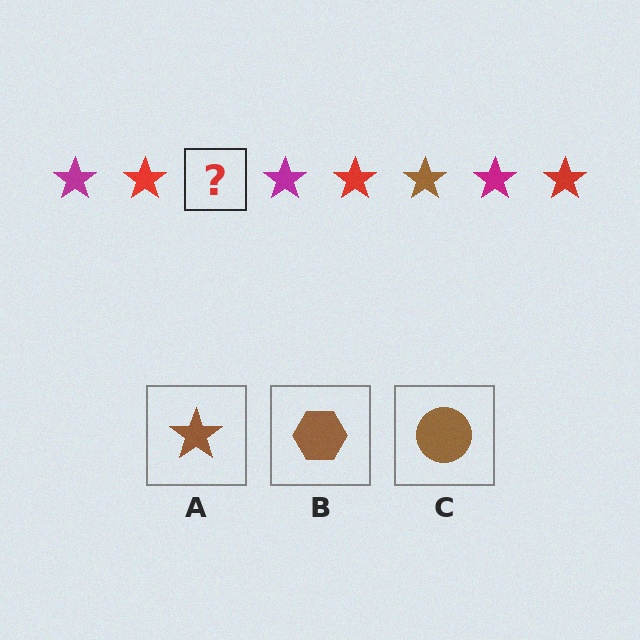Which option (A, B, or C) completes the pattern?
A.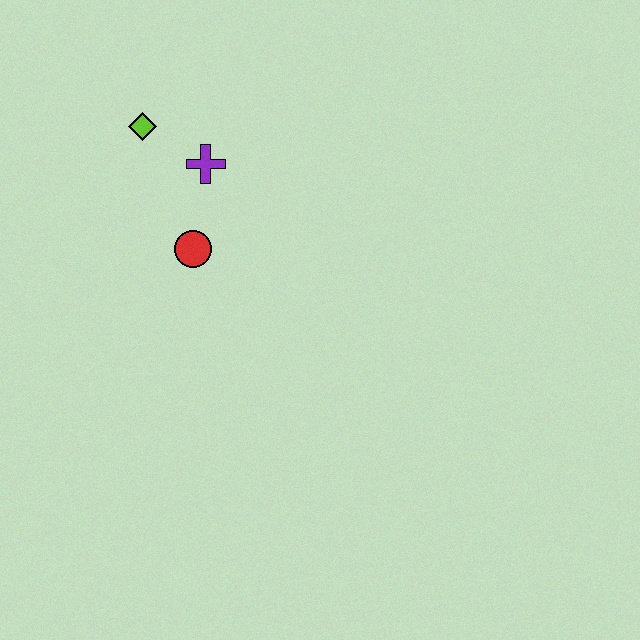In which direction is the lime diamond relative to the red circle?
The lime diamond is above the red circle.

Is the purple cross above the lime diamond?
No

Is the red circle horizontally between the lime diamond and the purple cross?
Yes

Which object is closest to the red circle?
The purple cross is closest to the red circle.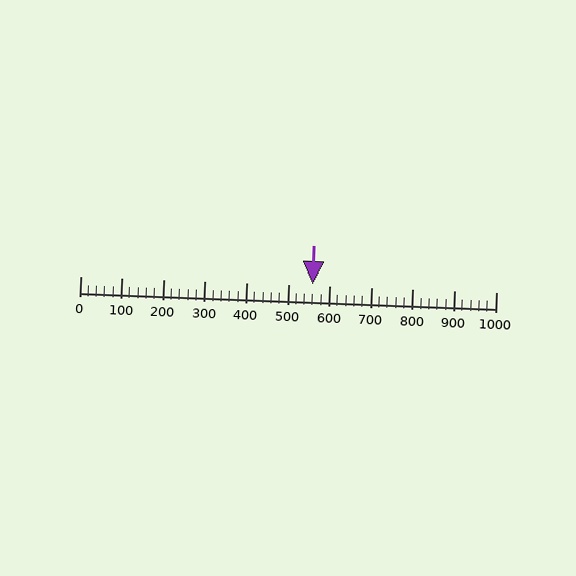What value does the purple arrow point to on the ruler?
The purple arrow points to approximately 560.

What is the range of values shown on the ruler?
The ruler shows values from 0 to 1000.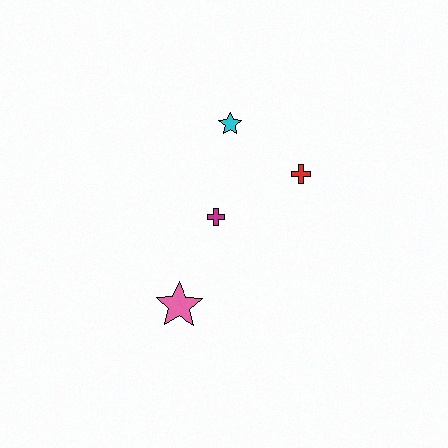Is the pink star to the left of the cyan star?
Yes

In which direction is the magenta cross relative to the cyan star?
The magenta cross is below the cyan star.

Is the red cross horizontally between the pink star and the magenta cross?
No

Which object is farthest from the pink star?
The cyan star is farthest from the pink star.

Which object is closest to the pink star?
The magenta cross is closest to the pink star.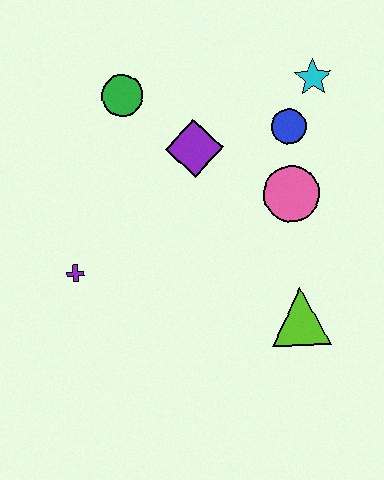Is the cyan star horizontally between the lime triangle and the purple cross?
No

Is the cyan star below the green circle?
No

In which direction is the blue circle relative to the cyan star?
The blue circle is below the cyan star.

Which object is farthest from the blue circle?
The purple cross is farthest from the blue circle.